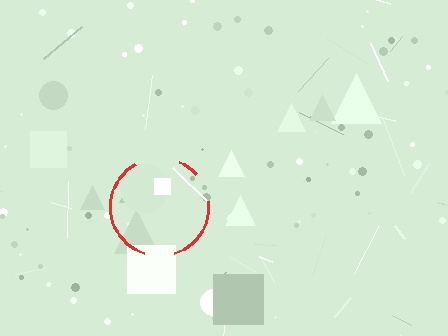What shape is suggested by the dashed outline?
The dashed outline suggests a circle.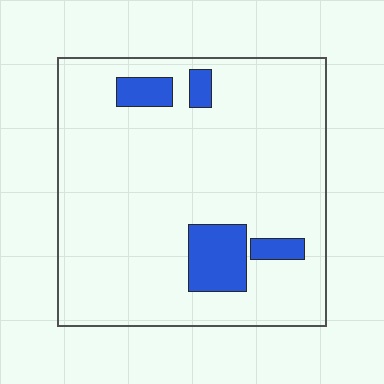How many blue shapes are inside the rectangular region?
4.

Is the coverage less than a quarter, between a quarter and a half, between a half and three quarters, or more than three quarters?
Less than a quarter.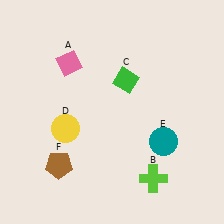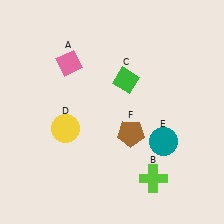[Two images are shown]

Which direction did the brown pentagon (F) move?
The brown pentagon (F) moved right.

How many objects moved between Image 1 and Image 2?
1 object moved between the two images.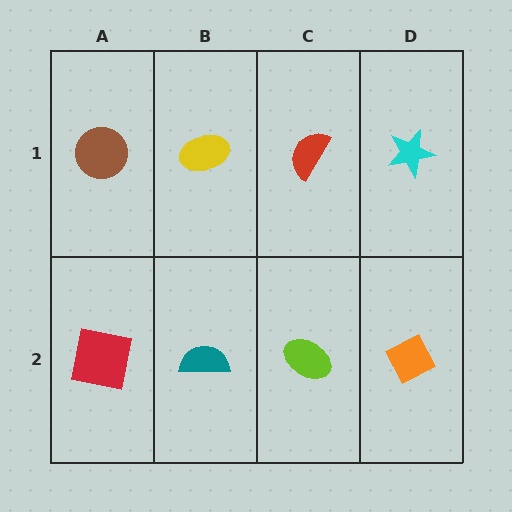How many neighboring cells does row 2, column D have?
2.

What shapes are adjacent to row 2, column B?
A yellow ellipse (row 1, column B), a red square (row 2, column A), a lime ellipse (row 2, column C).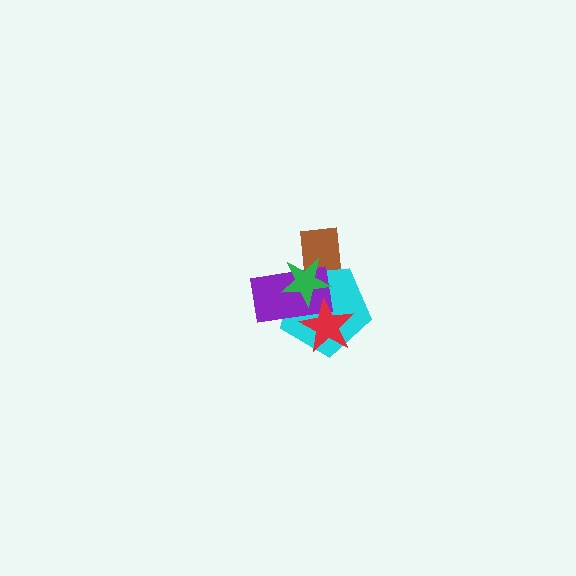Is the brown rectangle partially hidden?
Yes, it is partially covered by another shape.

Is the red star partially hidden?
No, no other shape covers it.